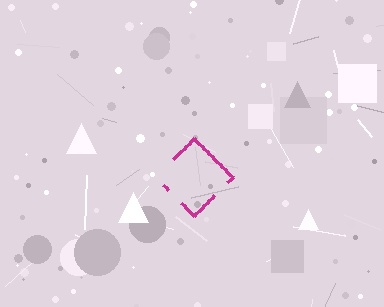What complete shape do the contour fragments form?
The contour fragments form a diamond.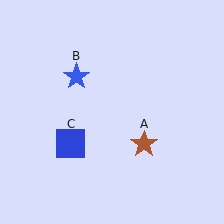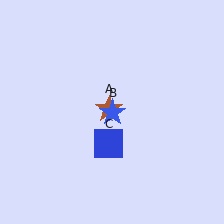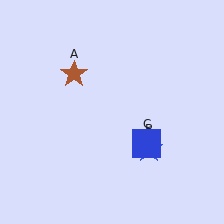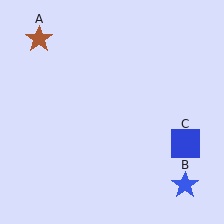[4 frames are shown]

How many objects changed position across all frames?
3 objects changed position: brown star (object A), blue star (object B), blue square (object C).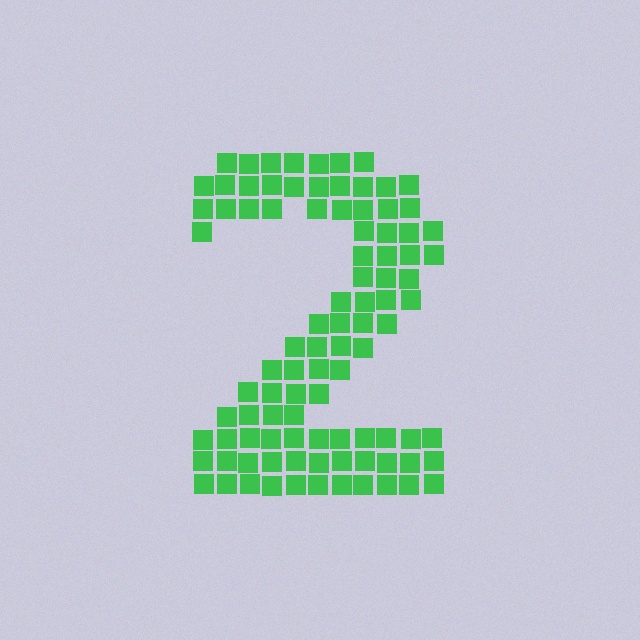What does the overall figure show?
The overall figure shows the digit 2.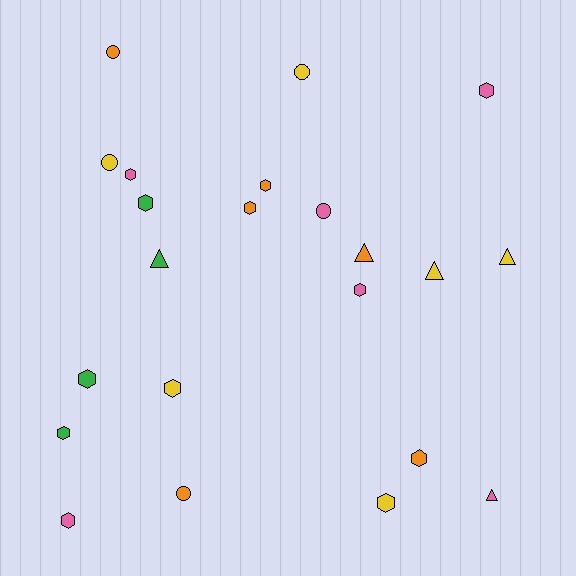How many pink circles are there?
There is 1 pink circle.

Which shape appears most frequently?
Hexagon, with 12 objects.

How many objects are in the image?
There are 22 objects.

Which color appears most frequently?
Orange, with 6 objects.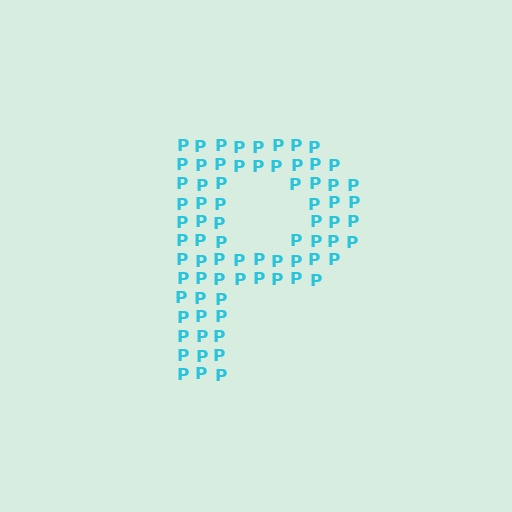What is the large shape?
The large shape is the letter P.